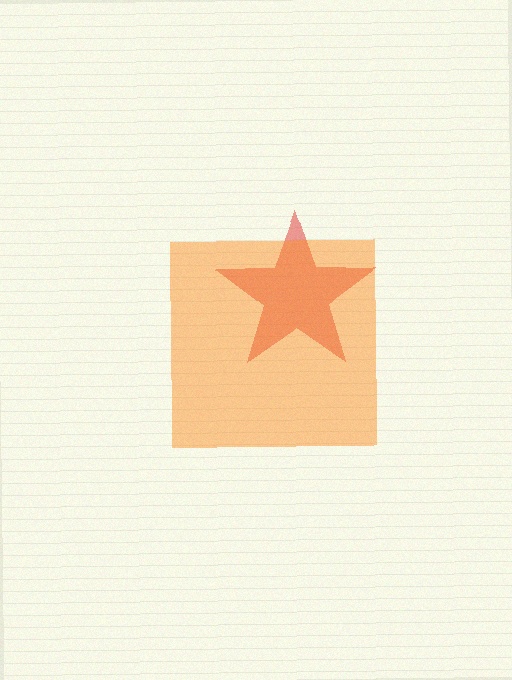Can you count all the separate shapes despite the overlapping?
Yes, there are 2 separate shapes.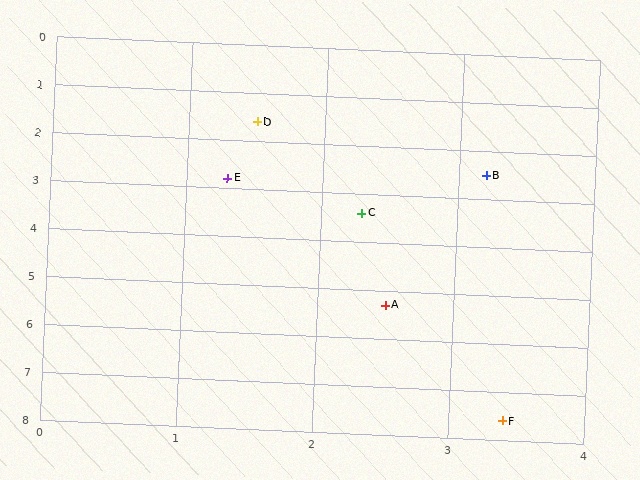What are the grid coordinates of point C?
Point C is at approximately (2.3, 3.4).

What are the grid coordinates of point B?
Point B is at approximately (3.2, 2.5).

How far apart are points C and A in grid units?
Points C and A are about 1.9 grid units apart.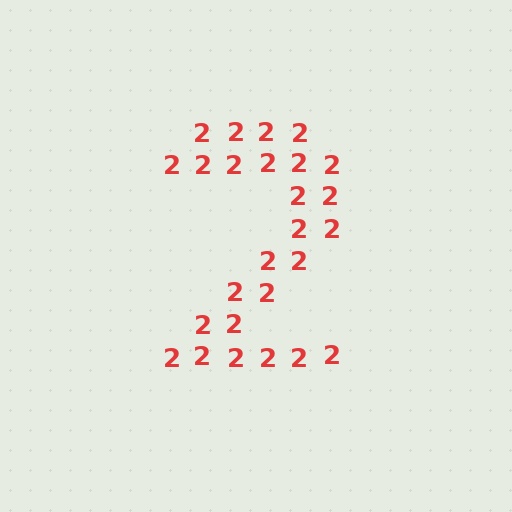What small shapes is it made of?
It is made of small digit 2's.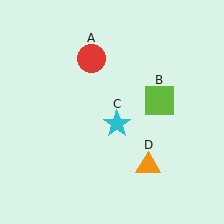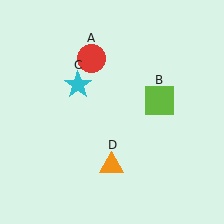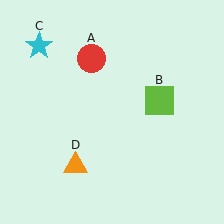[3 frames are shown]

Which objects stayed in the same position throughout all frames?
Red circle (object A) and lime square (object B) remained stationary.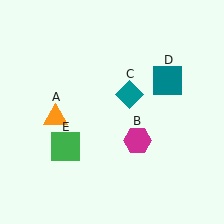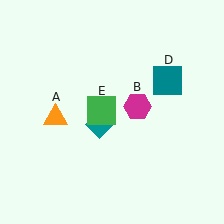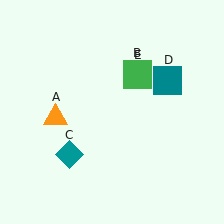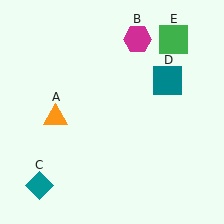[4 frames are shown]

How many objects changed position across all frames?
3 objects changed position: magenta hexagon (object B), teal diamond (object C), green square (object E).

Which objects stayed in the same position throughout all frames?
Orange triangle (object A) and teal square (object D) remained stationary.